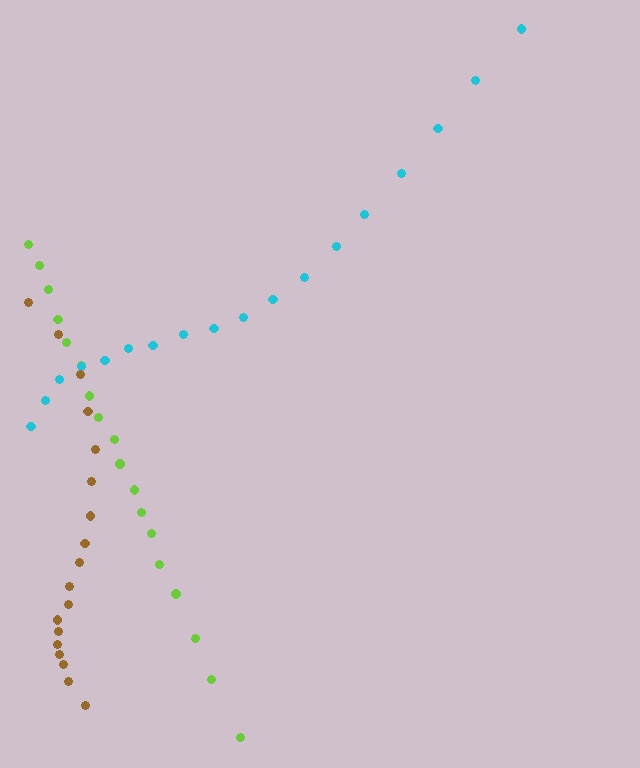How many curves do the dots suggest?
There are 3 distinct paths.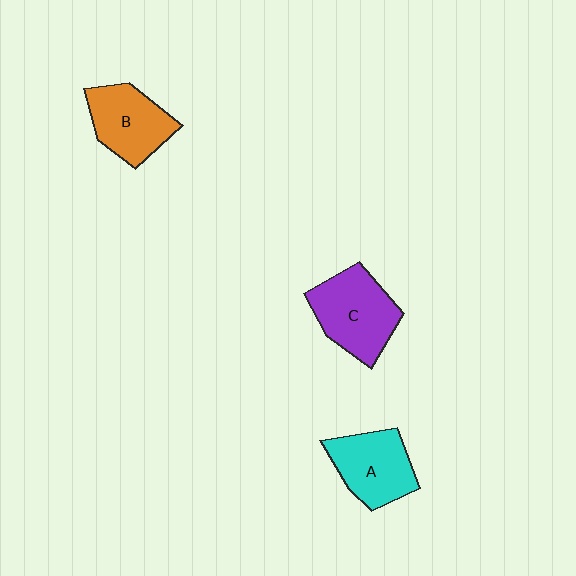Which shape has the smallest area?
Shape B (orange).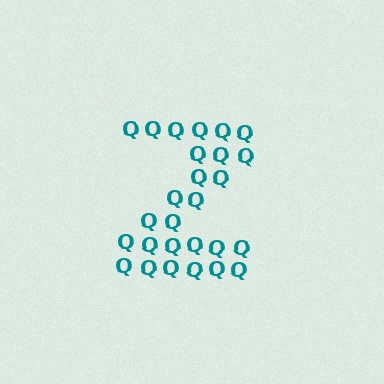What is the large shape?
The large shape is the letter Z.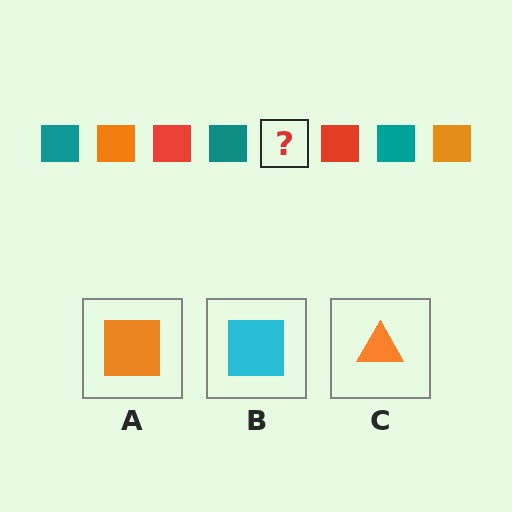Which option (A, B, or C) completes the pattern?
A.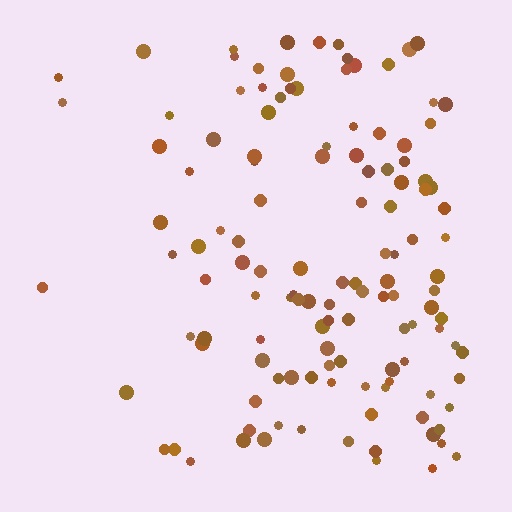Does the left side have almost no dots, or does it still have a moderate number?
Still a moderate number, just noticeably fewer than the right.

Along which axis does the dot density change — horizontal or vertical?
Horizontal.